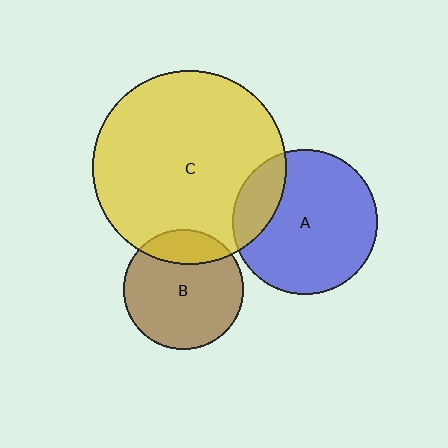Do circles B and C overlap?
Yes.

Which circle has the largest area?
Circle C (yellow).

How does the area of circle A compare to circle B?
Approximately 1.5 times.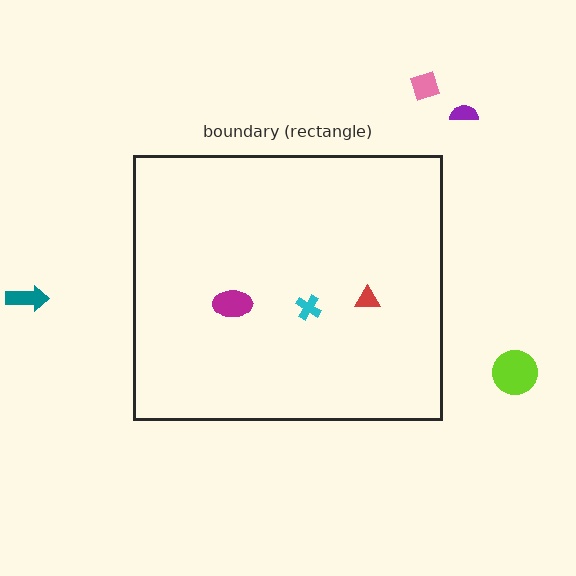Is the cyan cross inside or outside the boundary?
Inside.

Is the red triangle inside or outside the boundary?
Inside.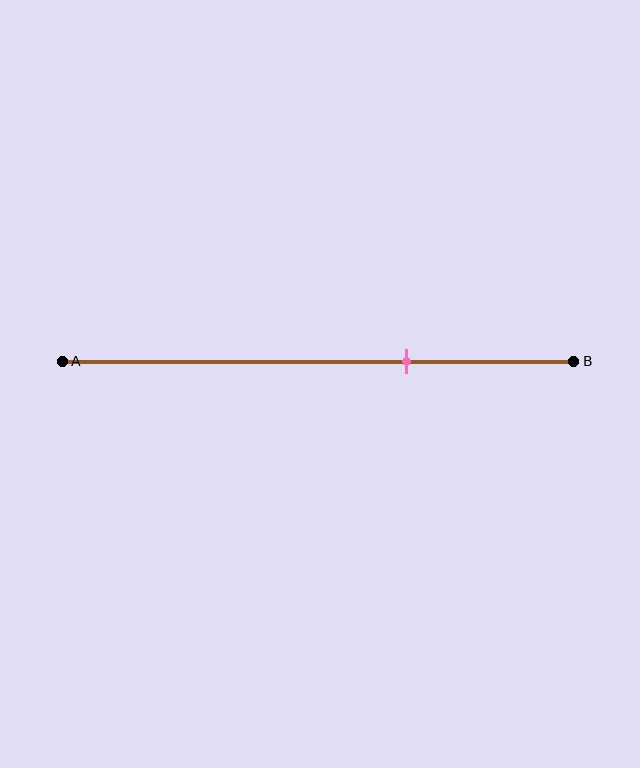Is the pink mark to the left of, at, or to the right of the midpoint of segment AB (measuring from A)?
The pink mark is to the right of the midpoint of segment AB.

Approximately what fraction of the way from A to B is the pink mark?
The pink mark is approximately 65% of the way from A to B.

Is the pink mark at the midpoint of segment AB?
No, the mark is at about 65% from A, not at the 50% midpoint.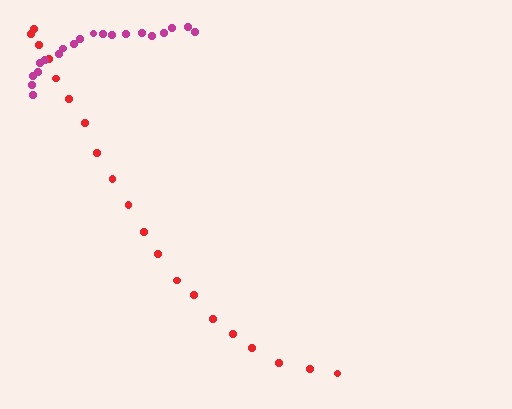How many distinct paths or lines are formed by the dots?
There are 2 distinct paths.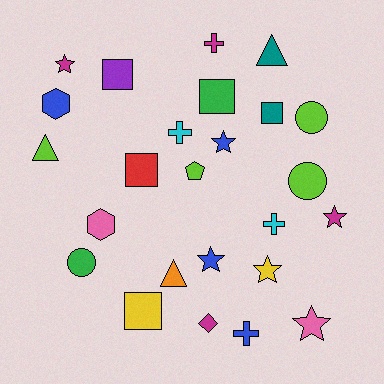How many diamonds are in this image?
There is 1 diamond.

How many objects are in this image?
There are 25 objects.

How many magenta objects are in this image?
There are 4 magenta objects.